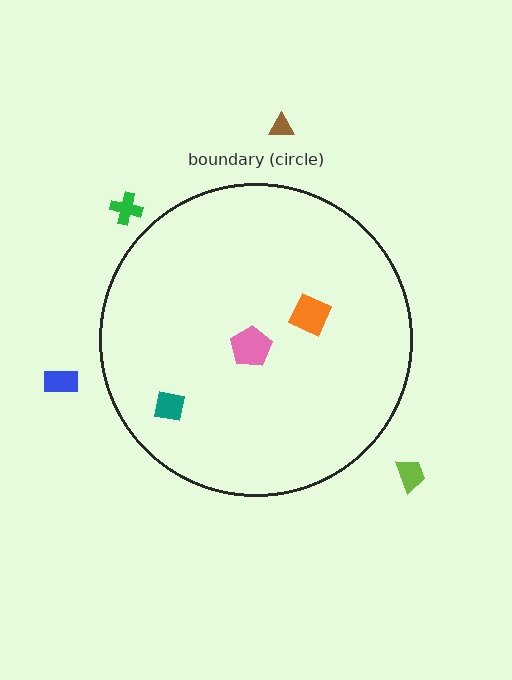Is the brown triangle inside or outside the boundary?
Outside.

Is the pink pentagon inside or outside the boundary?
Inside.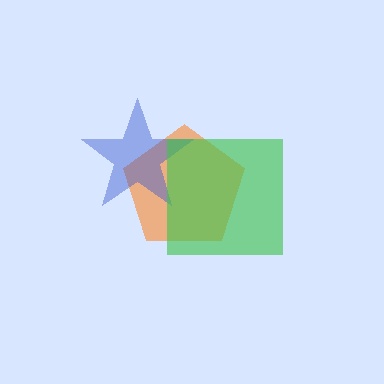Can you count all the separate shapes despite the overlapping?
Yes, there are 3 separate shapes.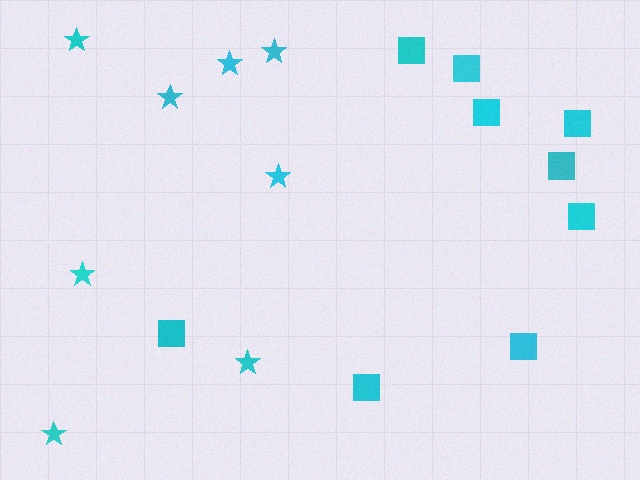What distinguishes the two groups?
There are 2 groups: one group of squares (9) and one group of stars (8).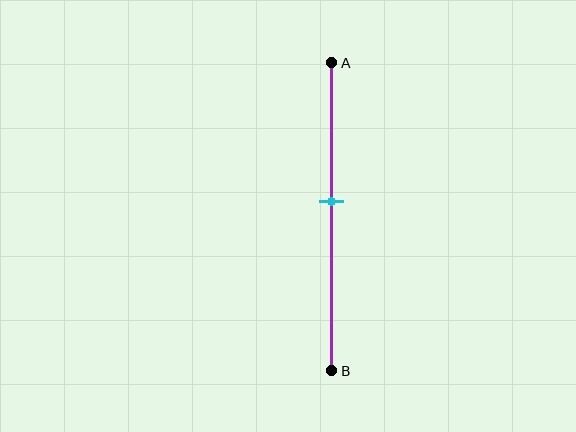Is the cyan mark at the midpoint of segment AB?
No, the mark is at about 45% from A, not at the 50% midpoint.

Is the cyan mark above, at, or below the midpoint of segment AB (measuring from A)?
The cyan mark is above the midpoint of segment AB.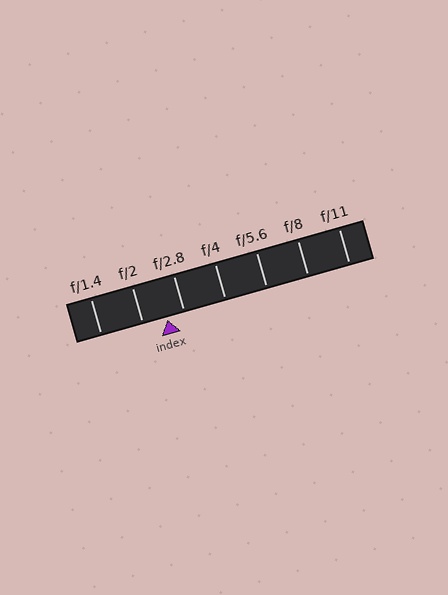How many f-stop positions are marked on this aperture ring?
There are 7 f-stop positions marked.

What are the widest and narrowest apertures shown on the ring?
The widest aperture shown is f/1.4 and the narrowest is f/11.